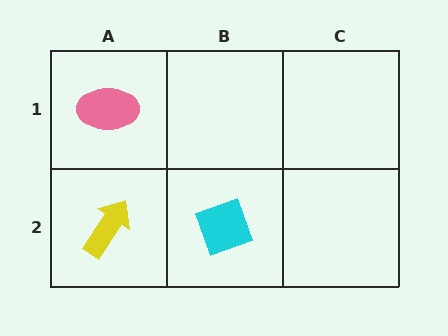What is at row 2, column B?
A cyan diamond.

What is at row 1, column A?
A pink ellipse.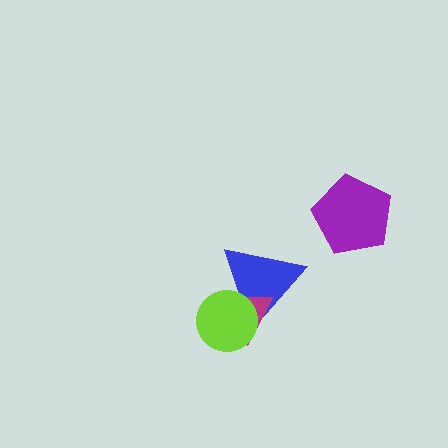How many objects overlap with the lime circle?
2 objects overlap with the lime circle.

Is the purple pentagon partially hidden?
No, no other shape covers it.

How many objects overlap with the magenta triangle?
2 objects overlap with the magenta triangle.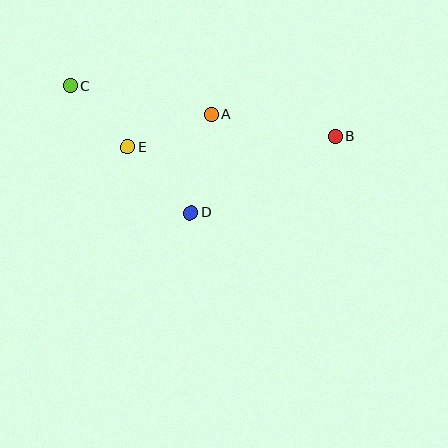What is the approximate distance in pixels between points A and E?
The distance between A and E is approximately 90 pixels.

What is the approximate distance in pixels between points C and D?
The distance between C and D is approximately 175 pixels.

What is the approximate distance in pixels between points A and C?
The distance between A and C is approximately 144 pixels.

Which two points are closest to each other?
Points C and E are closest to each other.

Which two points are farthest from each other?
Points B and C are farthest from each other.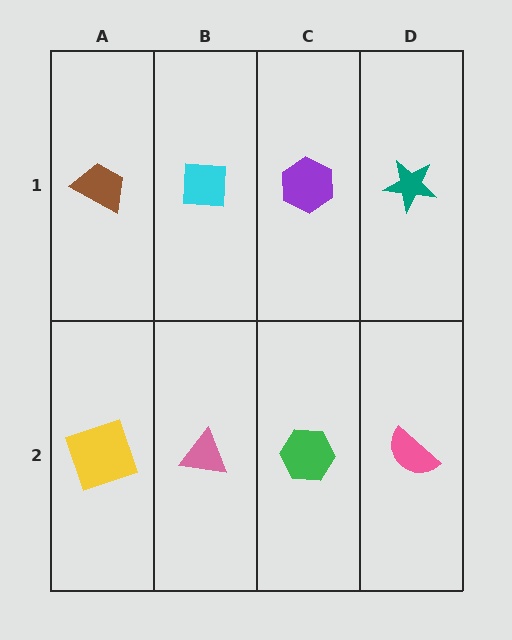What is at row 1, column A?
A brown trapezoid.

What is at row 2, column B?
A pink triangle.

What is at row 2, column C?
A green hexagon.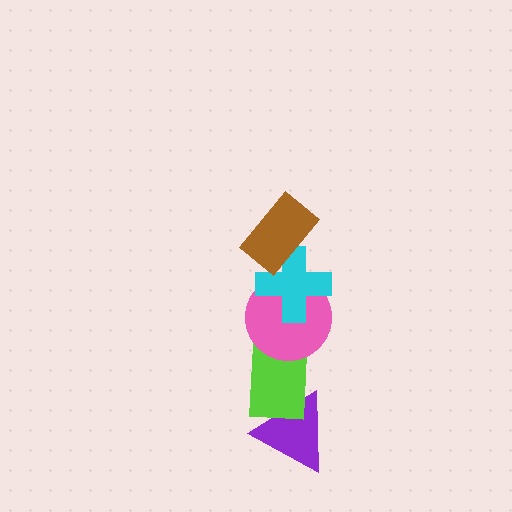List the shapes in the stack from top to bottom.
From top to bottom: the brown rectangle, the cyan cross, the pink circle, the lime rectangle, the purple triangle.